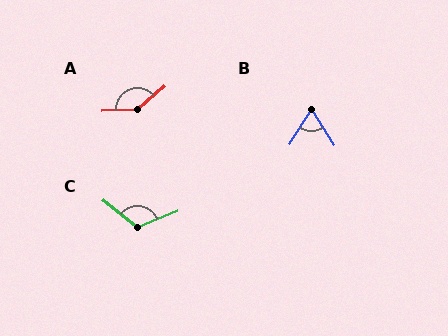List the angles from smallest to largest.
B (64°), C (119°), A (143°).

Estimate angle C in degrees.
Approximately 119 degrees.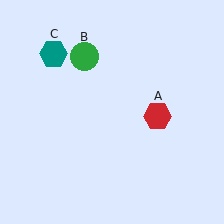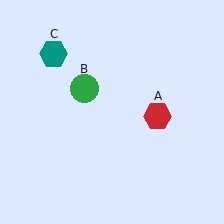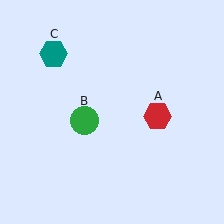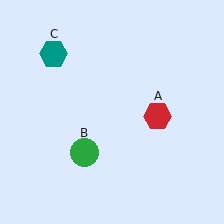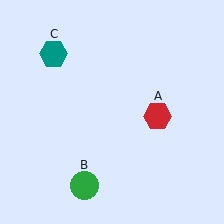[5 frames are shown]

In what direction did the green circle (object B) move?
The green circle (object B) moved down.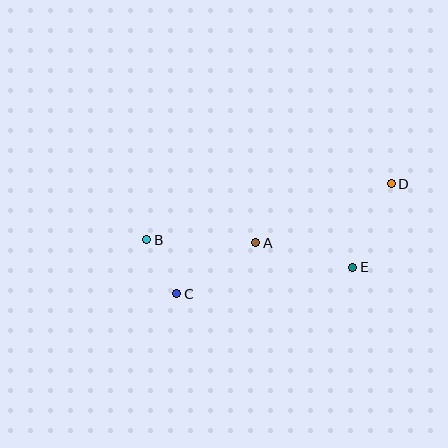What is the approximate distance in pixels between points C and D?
The distance between C and D is approximately 241 pixels.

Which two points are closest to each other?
Points B and C are closest to each other.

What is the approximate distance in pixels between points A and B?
The distance between A and B is approximately 109 pixels.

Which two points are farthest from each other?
Points B and D are farthest from each other.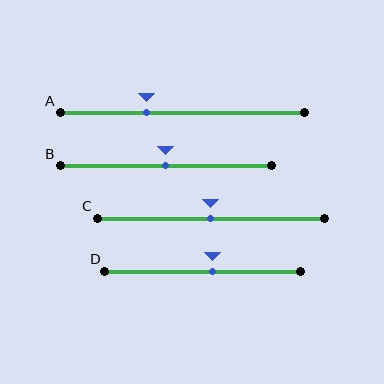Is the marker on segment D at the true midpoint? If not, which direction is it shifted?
No, the marker on segment D is shifted to the right by about 5% of the segment length.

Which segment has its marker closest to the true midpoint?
Segment B has its marker closest to the true midpoint.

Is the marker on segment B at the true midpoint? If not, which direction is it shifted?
Yes, the marker on segment B is at the true midpoint.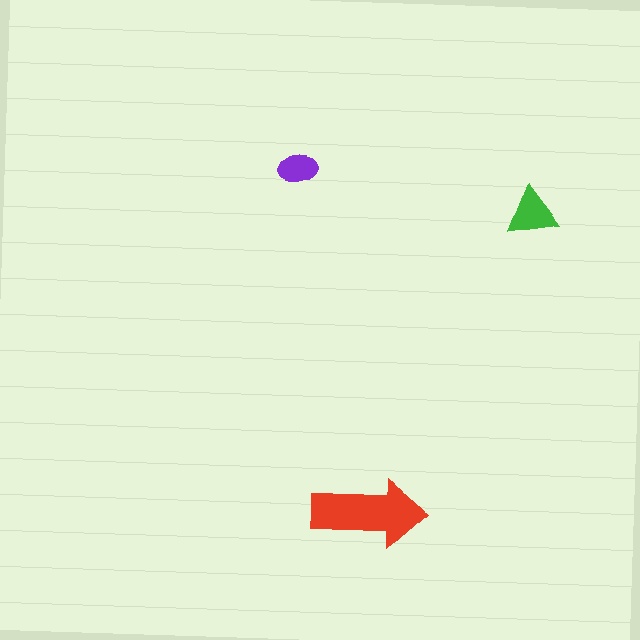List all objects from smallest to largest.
The purple ellipse, the green triangle, the red arrow.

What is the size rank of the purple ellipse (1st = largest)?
3rd.